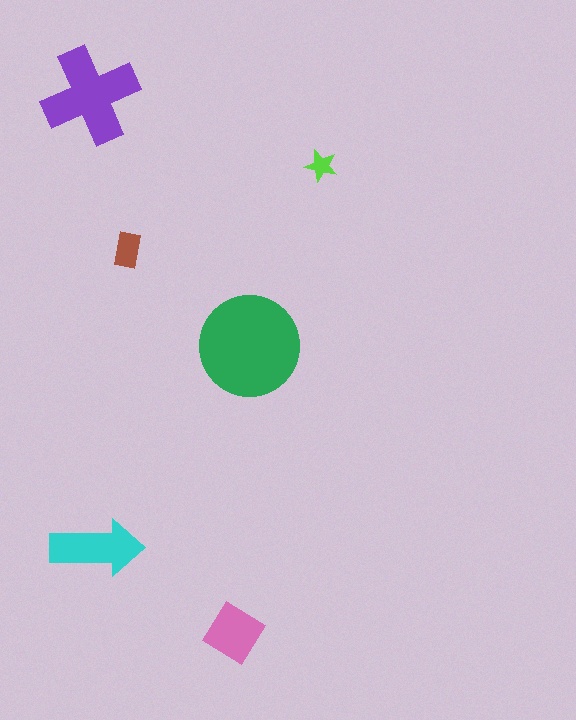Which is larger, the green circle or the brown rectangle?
The green circle.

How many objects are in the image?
There are 6 objects in the image.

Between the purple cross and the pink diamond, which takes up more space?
The purple cross.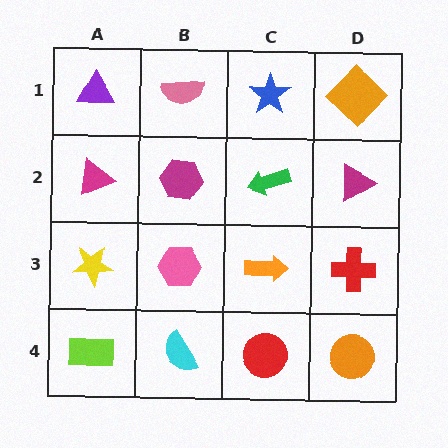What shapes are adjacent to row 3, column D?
A magenta triangle (row 2, column D), an orange circle (row 4, column D), an orange arrow (row 3, column C).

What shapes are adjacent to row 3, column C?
A green arrow (row 2, column C), a red circle (row 4, column C), a pink hexagon (row 3, column B), a red cross (row 3, column D).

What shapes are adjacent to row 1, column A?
A magenta triangle (row 2, column A), a pink semicircle (row 1, column B).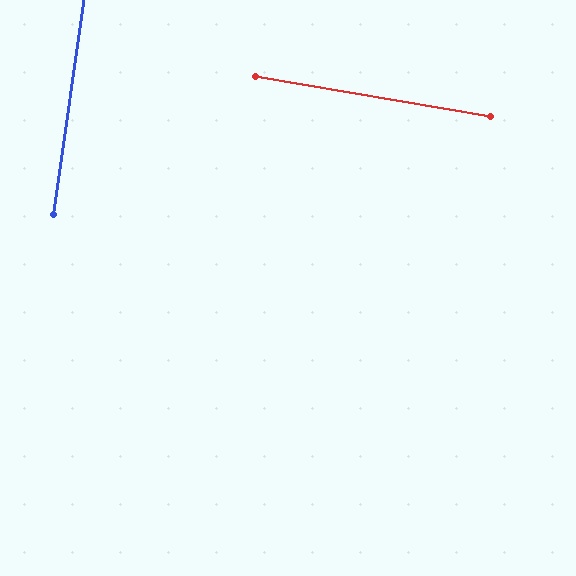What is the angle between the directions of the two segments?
Approximately 89 degrees.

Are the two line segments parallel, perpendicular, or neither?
Perpendicular — they meet at approximately 89°.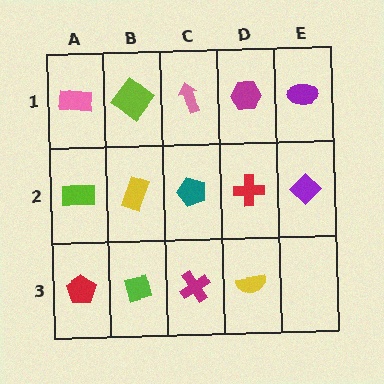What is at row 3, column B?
A lime square.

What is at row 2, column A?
A lime rectangle.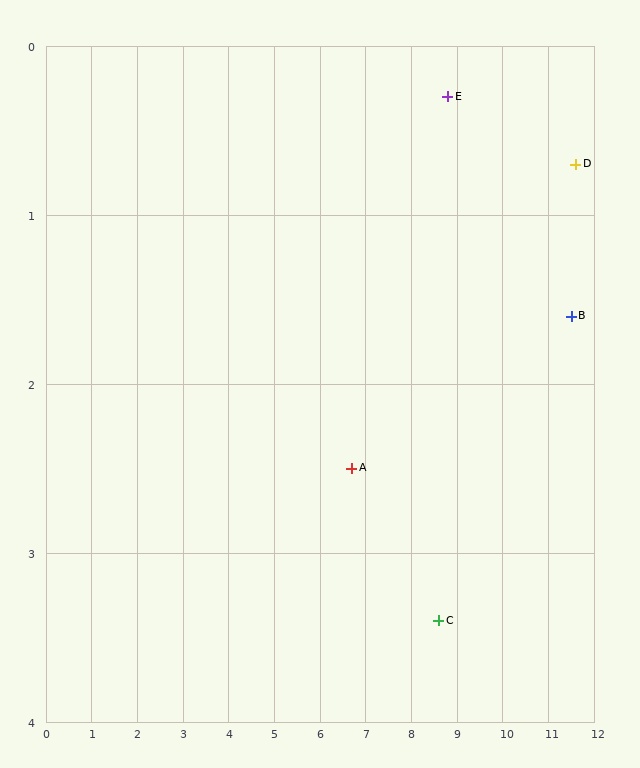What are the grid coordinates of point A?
Point A is at approximately (6.7, 2.5).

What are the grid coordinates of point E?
Point E is at approximately (8.8, 0.3).